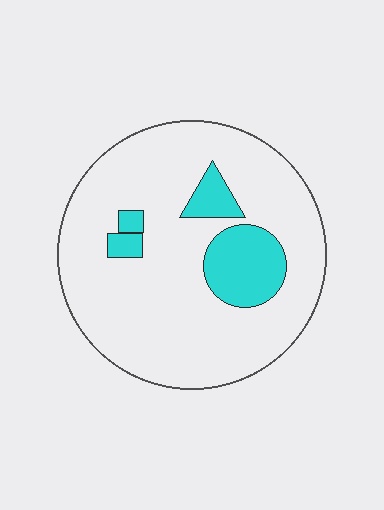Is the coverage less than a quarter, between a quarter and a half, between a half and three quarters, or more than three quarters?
Less than a quarter.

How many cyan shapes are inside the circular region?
4.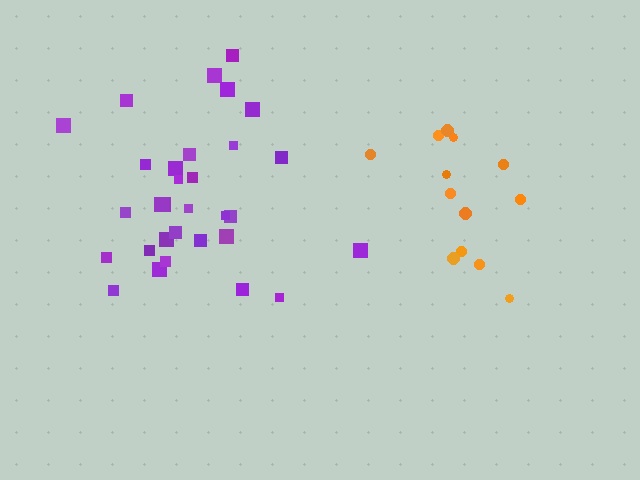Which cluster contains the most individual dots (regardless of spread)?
Purple (31).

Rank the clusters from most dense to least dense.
purple, orange.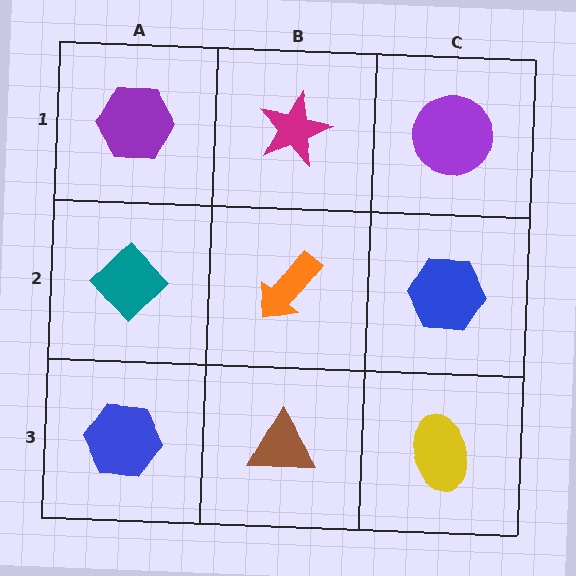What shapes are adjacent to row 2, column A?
A purple hexagon (row 1, column A), a blue hexagon (row 3, column A), an orange arrow (row 2, column B).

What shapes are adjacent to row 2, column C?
A purple circle (row 1, column C), a yellow ellipse (row 3, column C), an orange arrow (row 2, column B).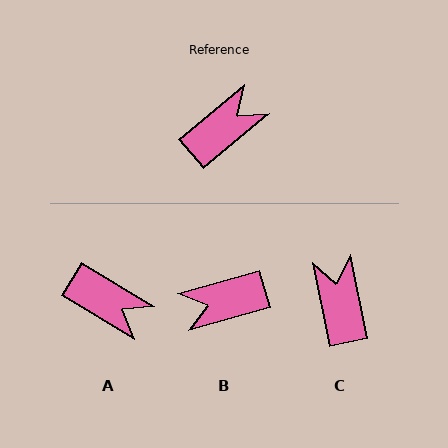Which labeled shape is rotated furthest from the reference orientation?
B, about 156 degrees away.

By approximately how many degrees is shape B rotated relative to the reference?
Approximately 156 degrees counter-clockwise.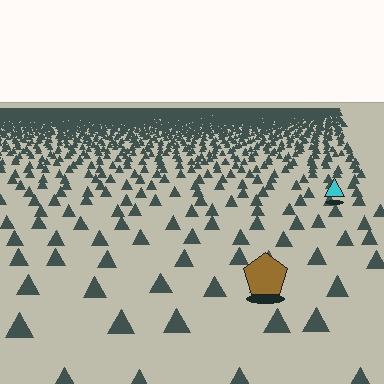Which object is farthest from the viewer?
The cyan triangle is farthest from the viewer. It appears smaller and the ground texture around it is denser.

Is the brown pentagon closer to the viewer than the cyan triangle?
Yes. The brown pentagon is closer — you can tell from the texture gradient: the ground texture is coarser near it.